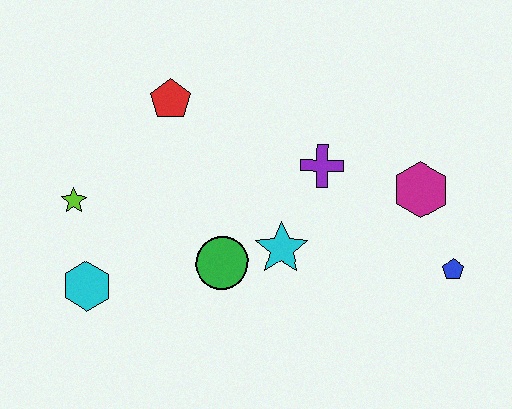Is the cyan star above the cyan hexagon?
Yes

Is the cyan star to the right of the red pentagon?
Yes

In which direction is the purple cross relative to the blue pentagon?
The purple cross is to the left of the blue pentagon.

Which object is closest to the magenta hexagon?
The blue pentagon is closest to the magenta hexagon.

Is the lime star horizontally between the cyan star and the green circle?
No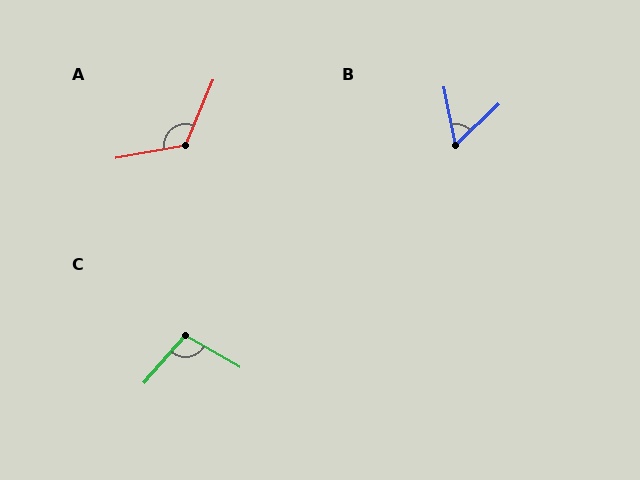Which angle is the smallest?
B, at approximately 57 degrees.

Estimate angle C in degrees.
Approximately 102 degrees.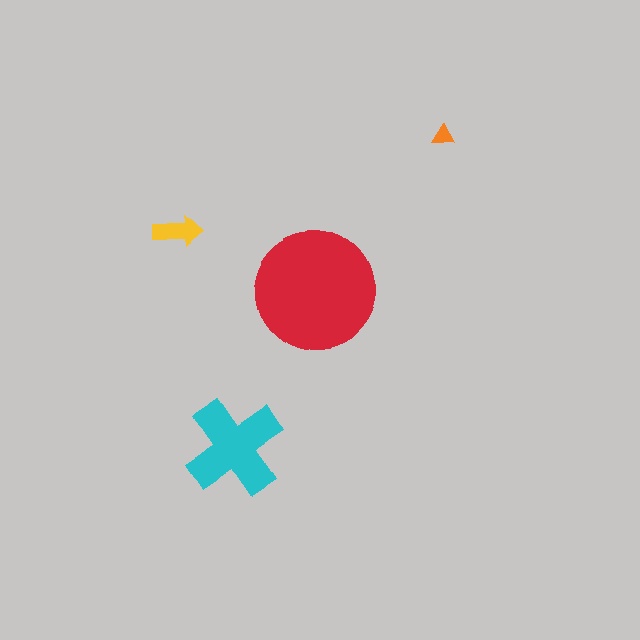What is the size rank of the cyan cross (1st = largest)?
2nd.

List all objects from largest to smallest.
The red circle, the cyan cross, the yellow arrow, the orange triangle.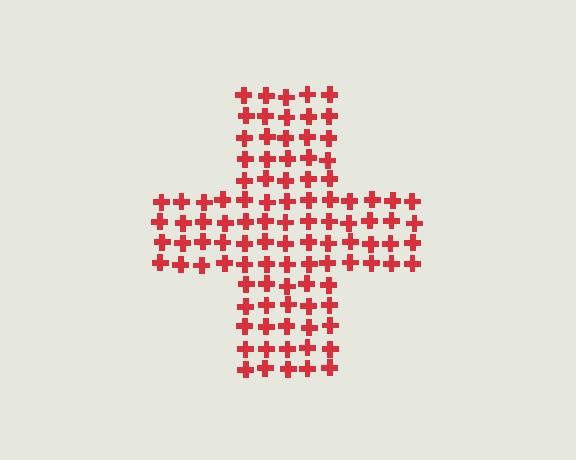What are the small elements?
The small elements are crosses.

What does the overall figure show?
The overall figure shows a cross.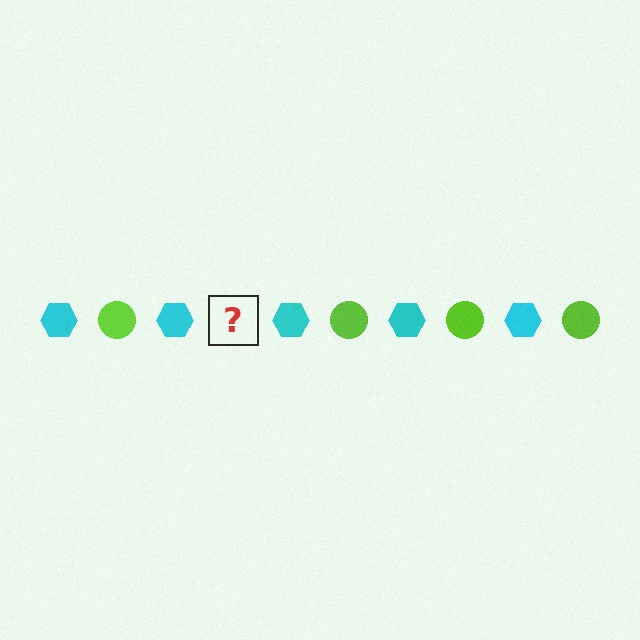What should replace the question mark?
The question mark should be replaced with a lime circle.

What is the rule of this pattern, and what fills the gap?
The rule is that the pattern alternates between cyan hexagon and lime circle. The gap should be filled with a lime circle.